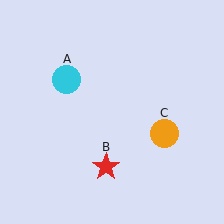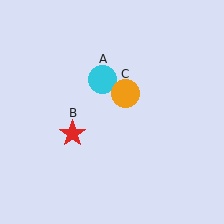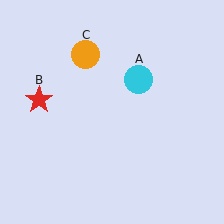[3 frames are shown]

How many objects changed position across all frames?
3 objects changed position: cyan circle (object A), red star (object B), orange circle (object C).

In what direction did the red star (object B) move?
The red star (object B) moved up and to the left.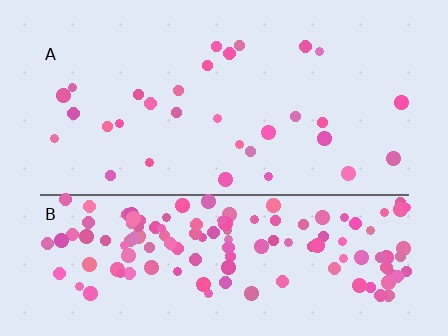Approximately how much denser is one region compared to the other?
Approximately 4.7× — region B over region A.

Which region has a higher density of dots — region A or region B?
B (the bottom).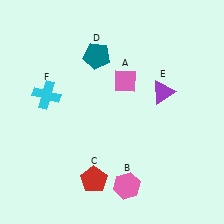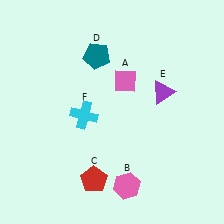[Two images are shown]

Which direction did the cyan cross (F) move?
The cyan cross (F) moved right.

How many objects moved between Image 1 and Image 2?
1 object moved between the two images.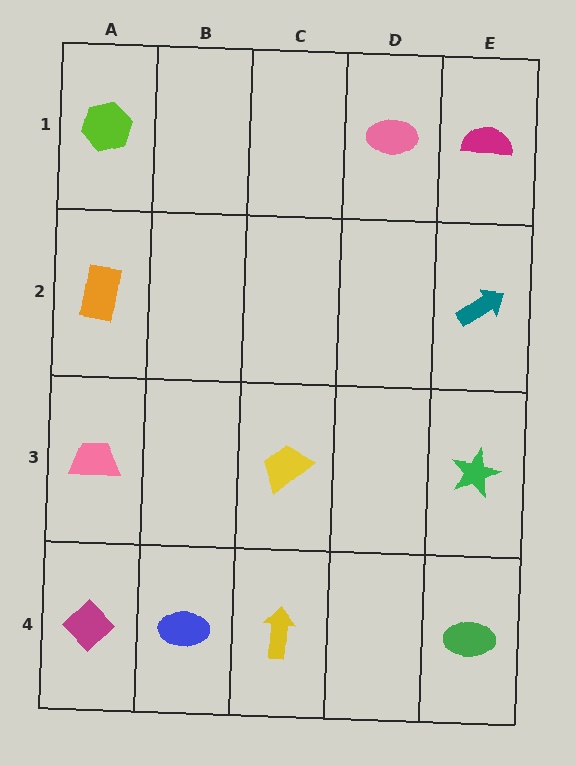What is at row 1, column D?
A pink ellipse.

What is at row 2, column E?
A teal arrow.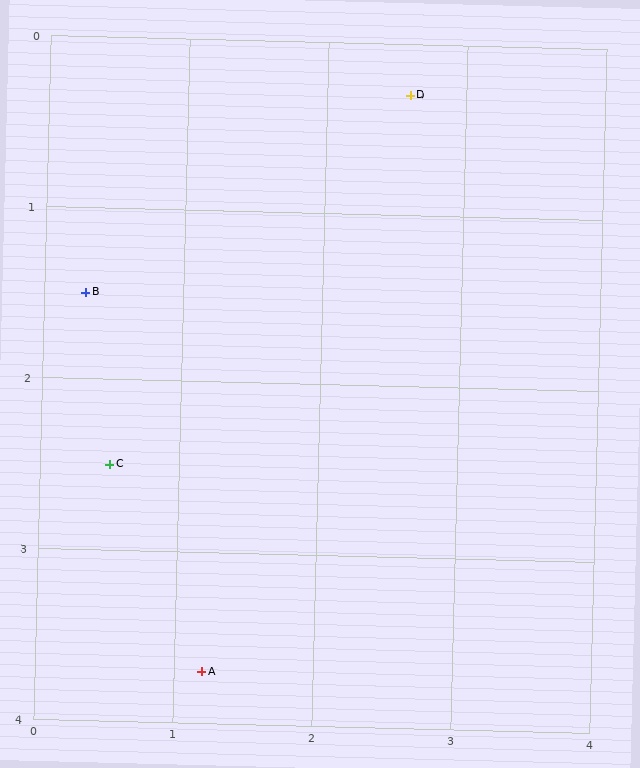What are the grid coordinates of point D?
Point D is at approximately (2.6, 0.3).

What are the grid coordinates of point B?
Point B is at approximately (0.3, 1.5).